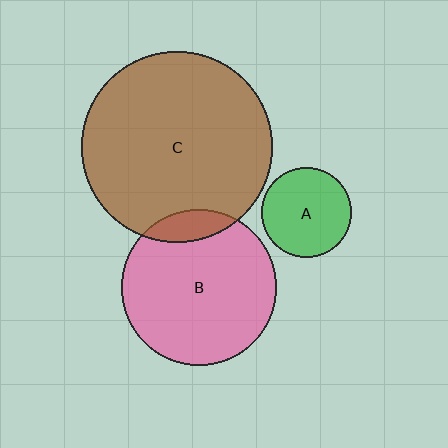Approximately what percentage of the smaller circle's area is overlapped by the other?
Approximately 10%.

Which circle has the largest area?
Circle C (brown).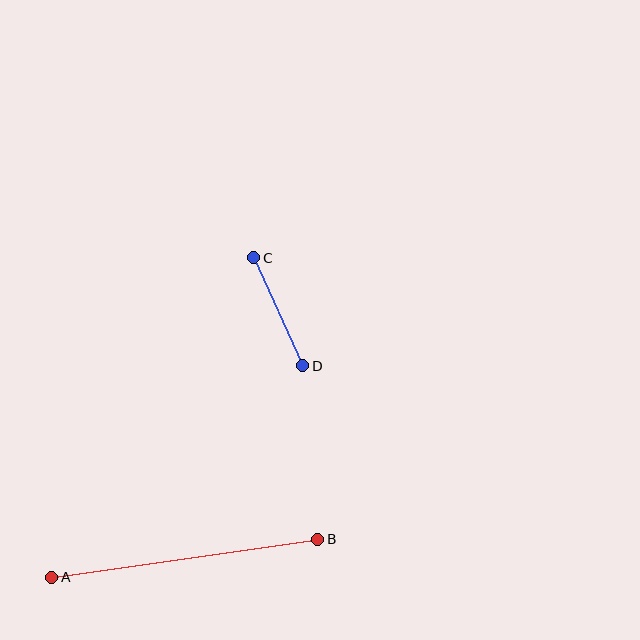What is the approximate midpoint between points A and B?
The midpoint is at approximately (185, 558) pixels.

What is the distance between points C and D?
The distance is approximately 119 pixels.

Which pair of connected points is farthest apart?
Points A and B are farthest apart.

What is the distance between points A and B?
The distance is approximately 268 pixels.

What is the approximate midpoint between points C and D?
The midpoint is at approximately (278, 312) pixels.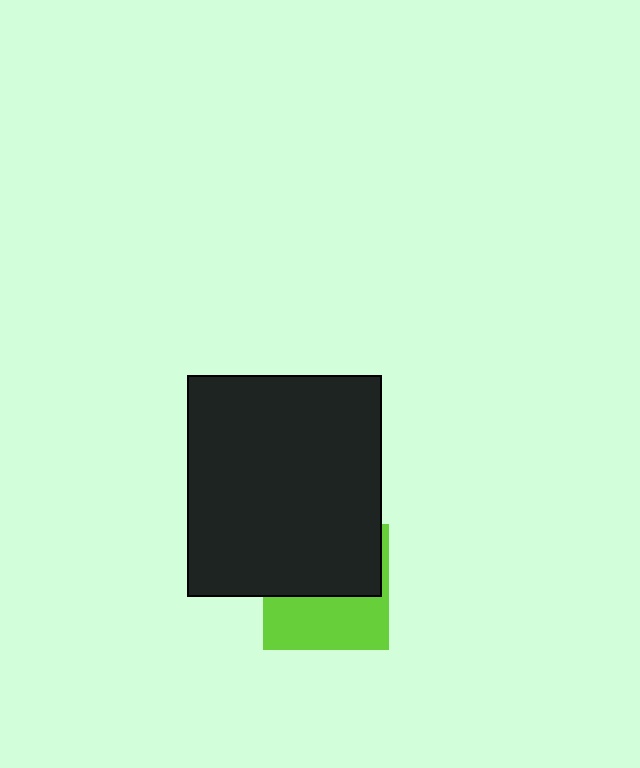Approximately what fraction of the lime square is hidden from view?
Roughly 55% of the lime square is hidden behind the black rectangle.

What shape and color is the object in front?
The object in front is a black rectangle.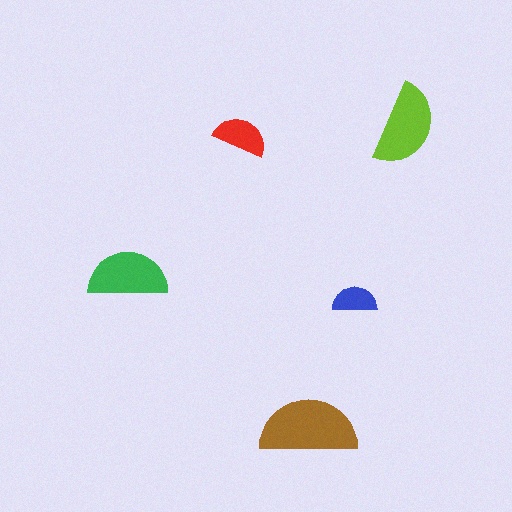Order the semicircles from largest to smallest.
the brown one, the lime one, the green one, the red one, the blue one.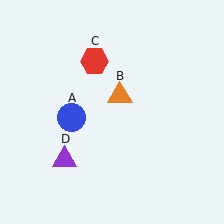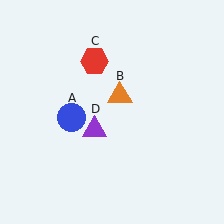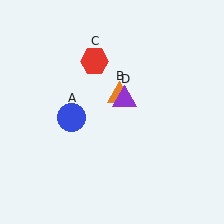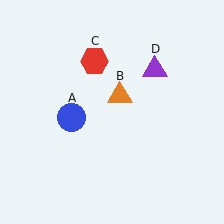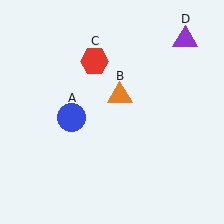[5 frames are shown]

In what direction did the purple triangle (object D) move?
The purple triangle (object D) moved up and to the right.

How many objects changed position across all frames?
1 object changed position: purple triangle (object D).